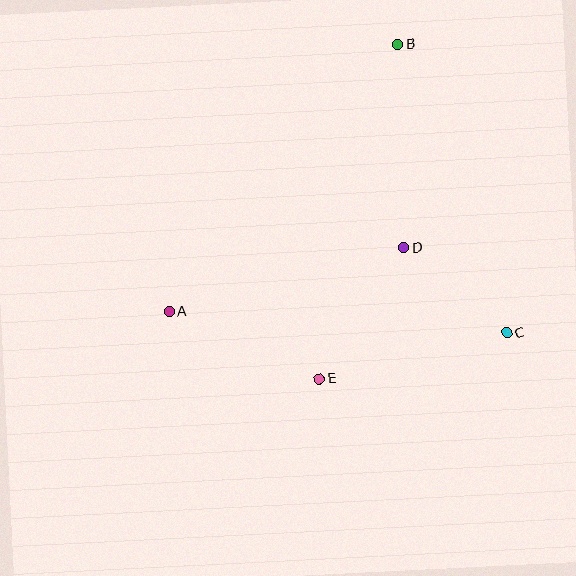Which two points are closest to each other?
Points C and D are closest to each other.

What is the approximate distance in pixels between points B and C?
The distance between B and C is approximately 308 pixels.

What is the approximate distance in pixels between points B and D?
The distance between B and D is approximately 204 pixels.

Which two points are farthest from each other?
Points A and B are farthest from each other.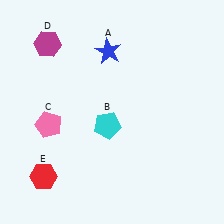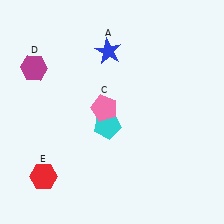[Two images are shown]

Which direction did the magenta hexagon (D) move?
The magenta hexagon (D) moved down.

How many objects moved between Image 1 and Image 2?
2 objects moved between the two images.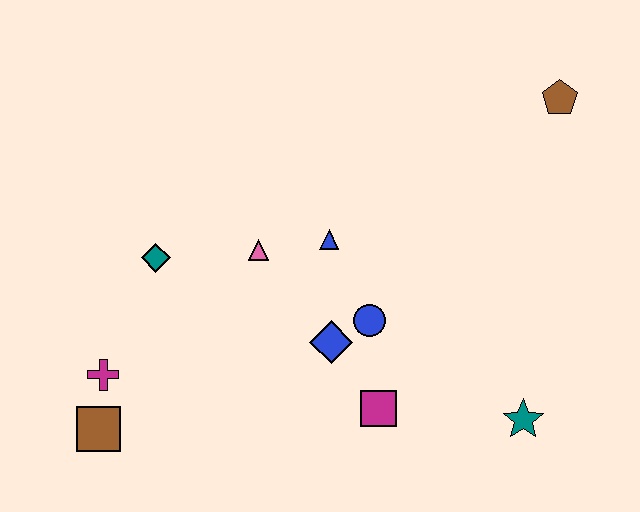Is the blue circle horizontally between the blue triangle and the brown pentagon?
Yes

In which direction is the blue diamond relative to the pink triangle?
The blue diamond is below the pink triangle.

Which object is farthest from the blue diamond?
The brown pentagon is farthest from the blue diamond.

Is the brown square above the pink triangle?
No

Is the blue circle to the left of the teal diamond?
No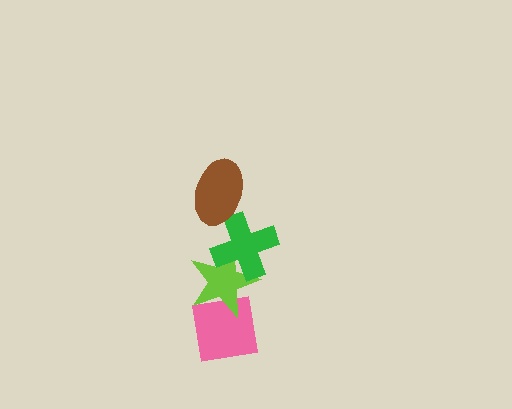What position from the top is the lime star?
The lime star is 3rd from the top.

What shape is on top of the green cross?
The brown ellipse is on top of the green cross.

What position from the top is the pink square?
The pink square is 4th from the top.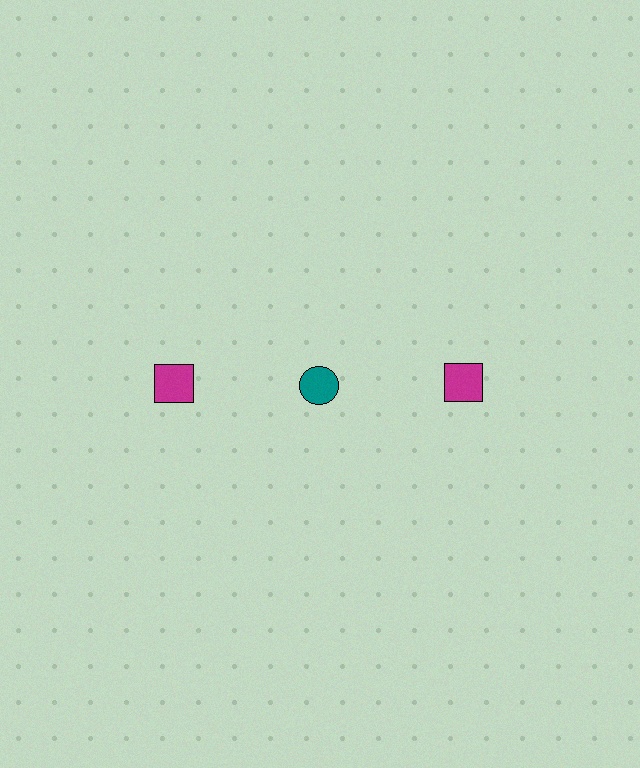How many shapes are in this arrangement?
There are 3 shapes arranged in a grid pattern.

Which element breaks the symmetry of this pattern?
The teal circle in the top row, second from left column breaks the symmetry. All other shapes are magenta squares.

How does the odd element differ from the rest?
It differs in both color (teal instead of magenta) and shape (circle instead of square).